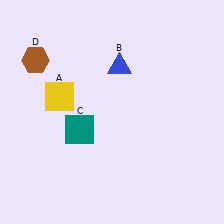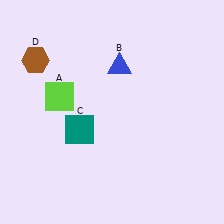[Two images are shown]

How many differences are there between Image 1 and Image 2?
There is 1 difference between the two images.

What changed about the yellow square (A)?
In Image 1, A is yellow. In Image 2, it changed to lime.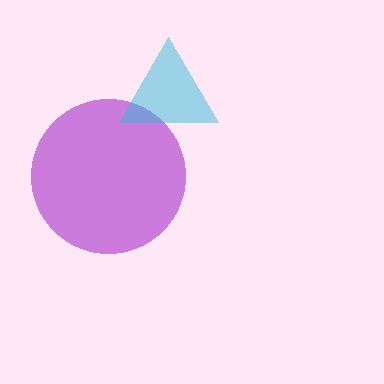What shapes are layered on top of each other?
The layered shapes are: a purple circle, a cyan triangle.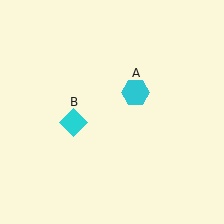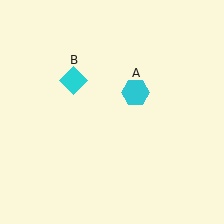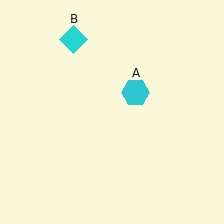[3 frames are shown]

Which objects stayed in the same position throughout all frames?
Cyan hexagon (object A) remained stationary.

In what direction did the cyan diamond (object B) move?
The cyan diamond (object B) moved up.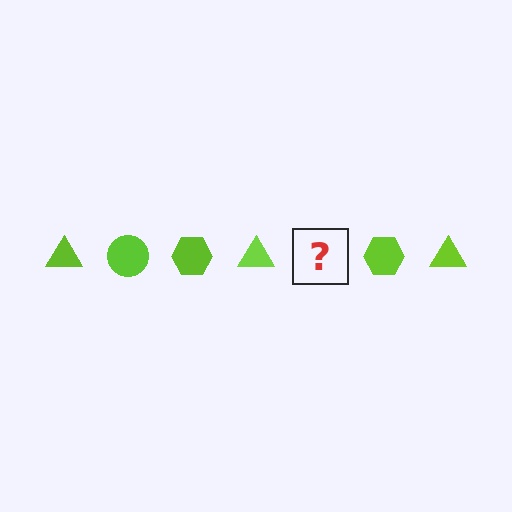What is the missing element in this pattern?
The missing element is a lime circle.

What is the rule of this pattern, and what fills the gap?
The rule is that the pattern cycles through triangle, circle, hexagon shapes in lime. The gap should be filled with a lime circle.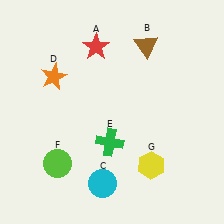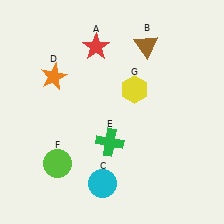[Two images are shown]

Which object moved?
The yellow hexagon (G) moved up.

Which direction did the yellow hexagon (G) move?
The yellow hexagon (G) moved up.